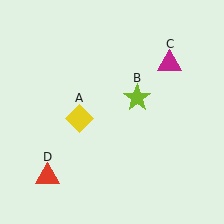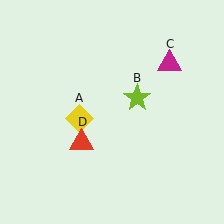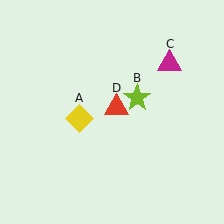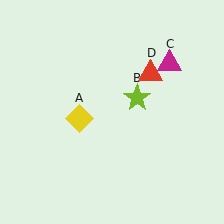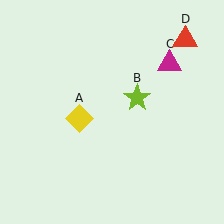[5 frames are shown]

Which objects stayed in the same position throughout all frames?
Yellow diamond (object A) and lime star (object B) and magenta triangle (object C) remained stationary.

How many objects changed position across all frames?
1 object changed position: red triangle (object D).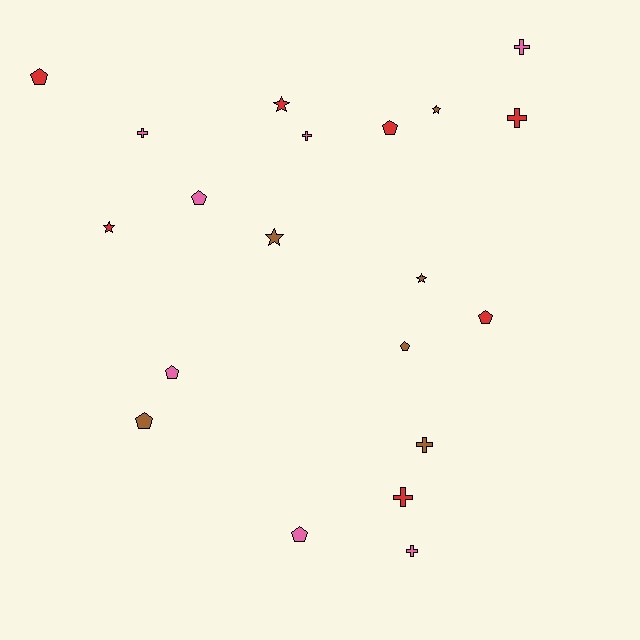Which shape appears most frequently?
Pentagon, with 8 objects.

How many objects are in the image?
There are 20 objects.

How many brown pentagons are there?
There are 2 brown pentagons.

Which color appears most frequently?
Red, with 7 objects.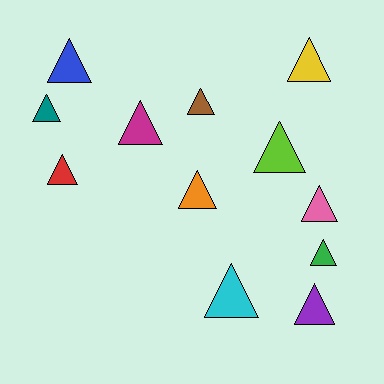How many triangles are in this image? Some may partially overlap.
There are 12 triangles.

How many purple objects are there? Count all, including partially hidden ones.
There is 1 purple object.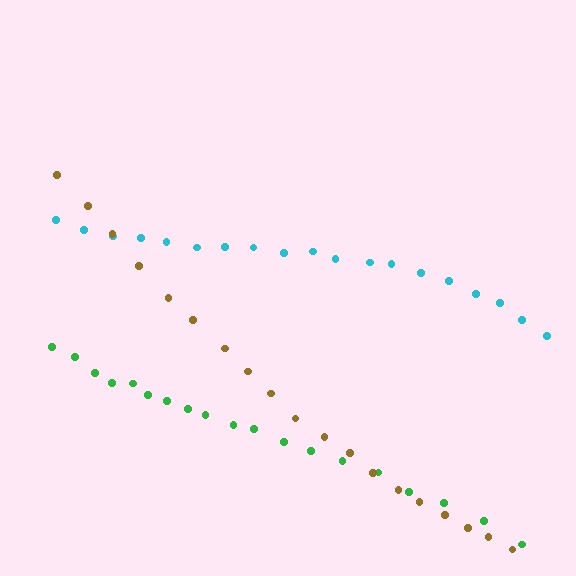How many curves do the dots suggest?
There are 3 distinct paths.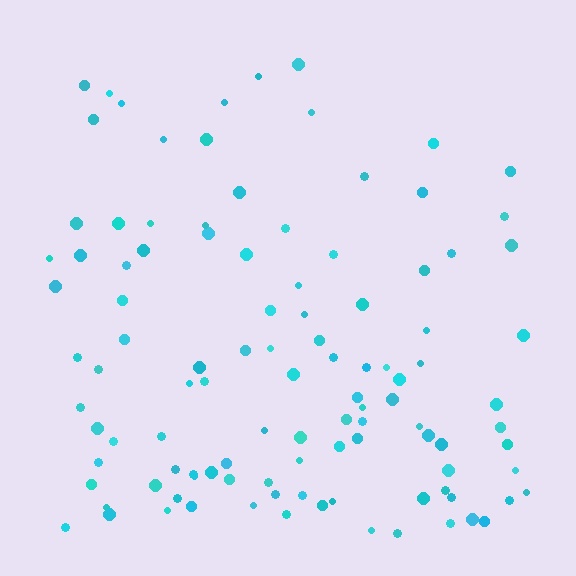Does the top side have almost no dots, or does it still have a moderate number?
Still a moderate number, just noticeably fewer than the bottom.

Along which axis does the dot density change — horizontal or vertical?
Vertical.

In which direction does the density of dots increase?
From top to bottom, with the bottom side densest.